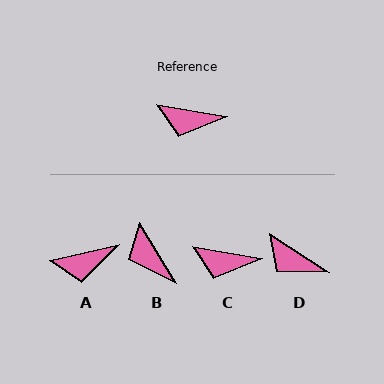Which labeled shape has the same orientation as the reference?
C.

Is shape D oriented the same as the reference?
No, it is off by about 23 degrees.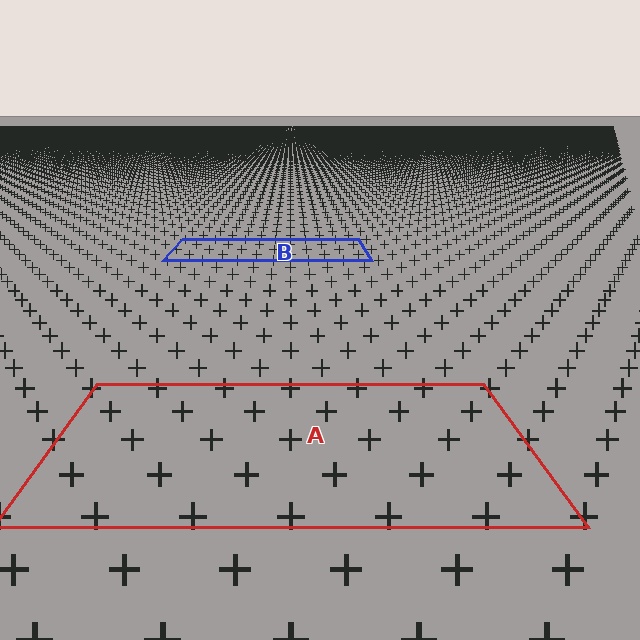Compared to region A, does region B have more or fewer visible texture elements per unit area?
Region B has more texture elements per unit area — they are packed more densely because it is farther away.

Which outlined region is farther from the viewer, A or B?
Region B is farther from the viewer — the texture elements inside it appear smaller and more densely packed.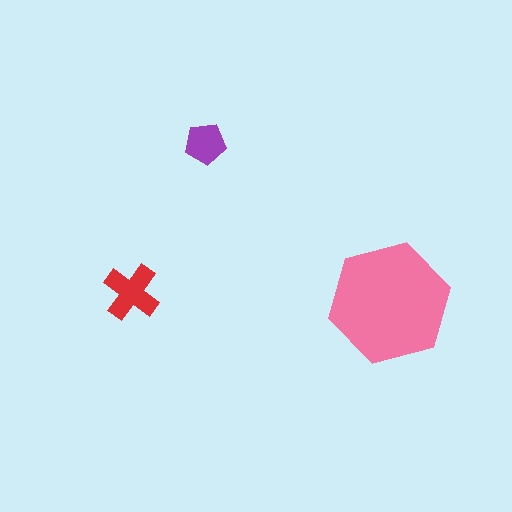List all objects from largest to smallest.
The pink hexagon, the red cross, the purple pentagon.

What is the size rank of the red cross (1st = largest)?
2nd.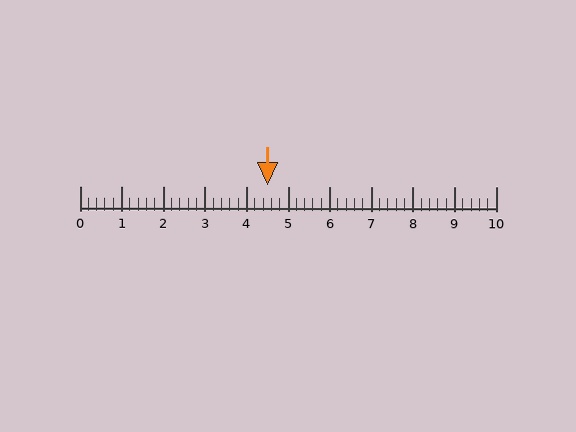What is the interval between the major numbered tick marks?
The major tick marks are spaced 1 units apart.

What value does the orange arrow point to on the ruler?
The orange arrow points to approximately 4.5.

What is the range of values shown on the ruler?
The ruler shows values from 0 to 10.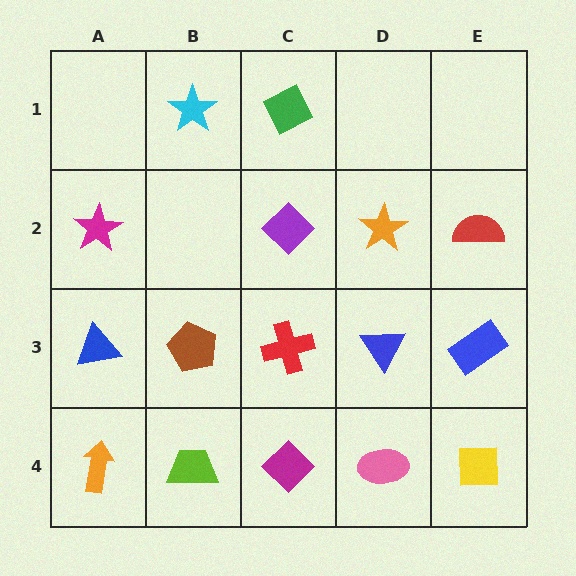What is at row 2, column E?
A red semicircle.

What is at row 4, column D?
A pink ellipse.